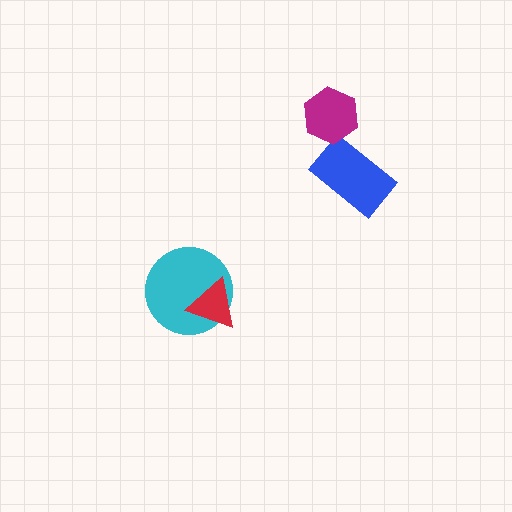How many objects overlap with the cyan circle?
1 object overlaps with the cyan circle.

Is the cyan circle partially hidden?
Yes, it is partially covered by another shape.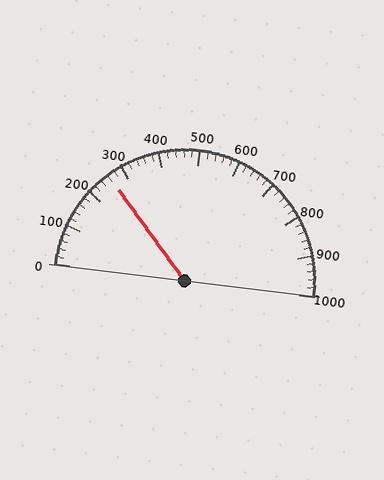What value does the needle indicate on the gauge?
The needle indicates approximately 260.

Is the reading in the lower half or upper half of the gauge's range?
The reading is in the lower half of the range (0 to 1000).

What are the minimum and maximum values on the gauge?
The gauge ranges from 0 to 1000.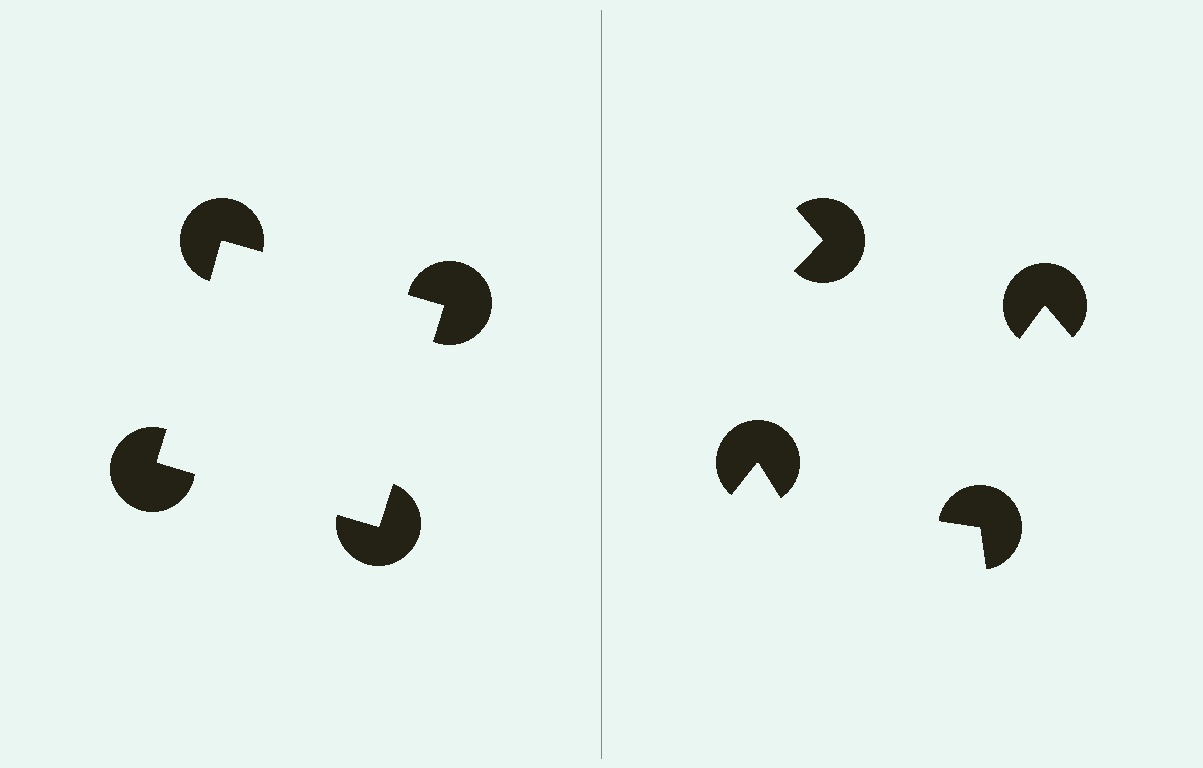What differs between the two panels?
The pac-man discs are positioned identically on both sides; only the wedge orientations differ. On the left they align to a square; on the right they are misaligned.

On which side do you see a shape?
An illusory square appears on the left side. On the right side the wedge cuts are rotated, so no coherent shape forms.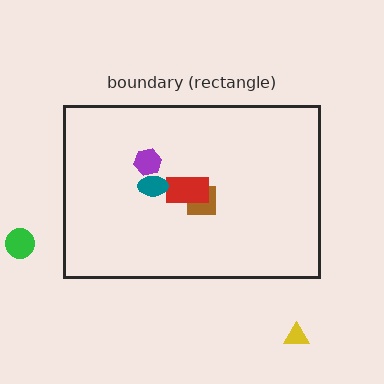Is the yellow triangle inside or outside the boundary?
Outside.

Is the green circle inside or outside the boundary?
Outside.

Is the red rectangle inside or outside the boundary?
Inside.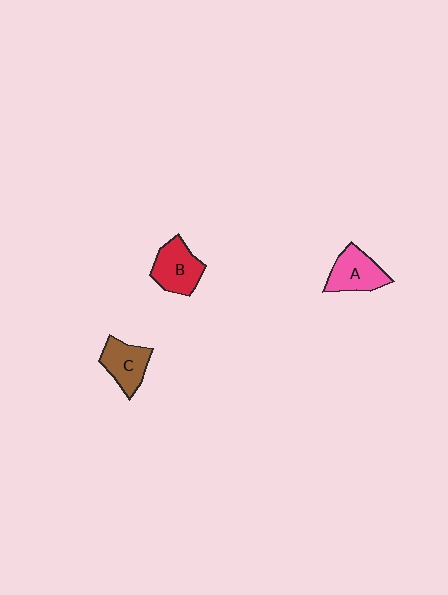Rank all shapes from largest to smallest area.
From largest to smallest: B (red), A (pink), C (brown).